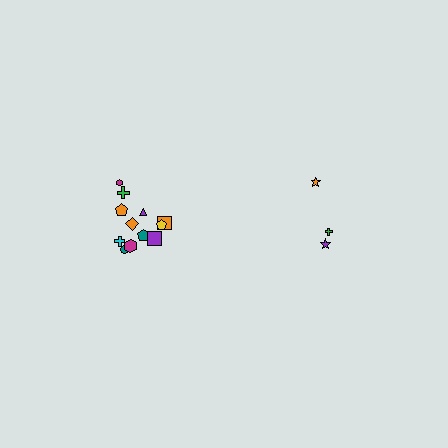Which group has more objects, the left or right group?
The left group.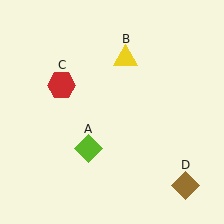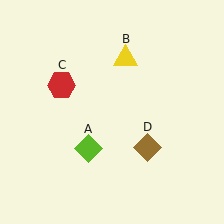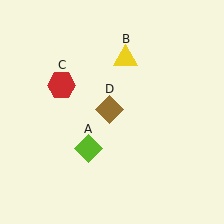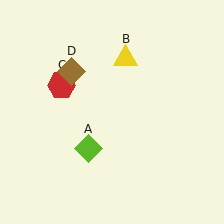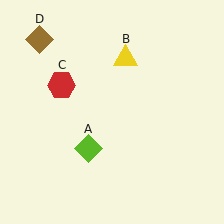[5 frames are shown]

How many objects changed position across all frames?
1 object changed position: brown diamond (object D).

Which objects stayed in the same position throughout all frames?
Lime diamond (object A) and yellow triangle (object B) and red hexagon (object C) remained stationary.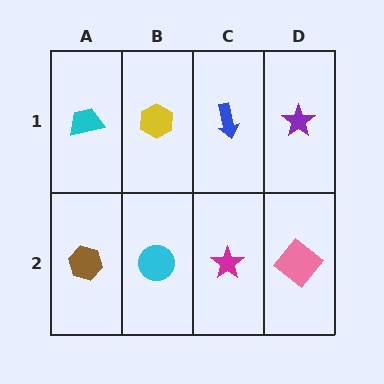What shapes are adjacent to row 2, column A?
A cyan trapezoid (row 1, column A), a cyan circle (row 2, column B).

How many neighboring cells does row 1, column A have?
2.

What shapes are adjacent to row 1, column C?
A magenta star (row 2, column C), a yellow hexagon (row 1, column B), a purple star (row 1, column D).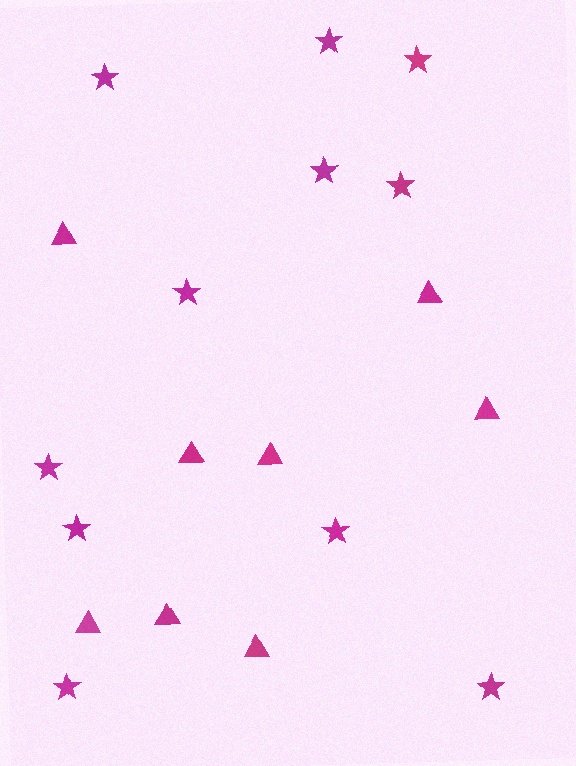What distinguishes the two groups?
There are 2 groups: one group of triangles (8) and one group of stars (11).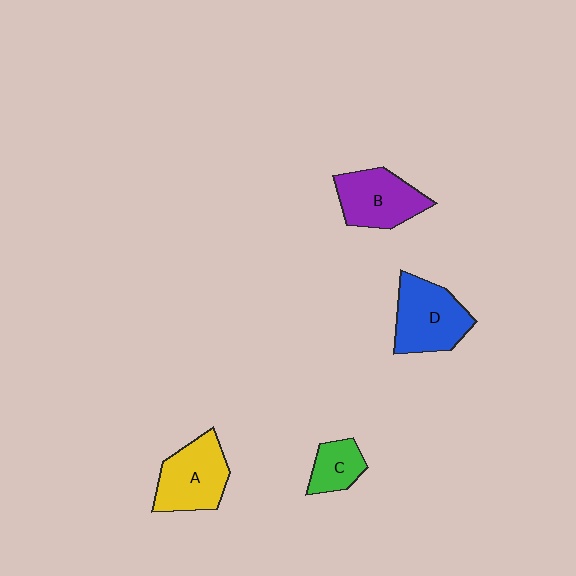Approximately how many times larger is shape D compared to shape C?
Approximately 2.0 times.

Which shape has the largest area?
Shape D (blue).